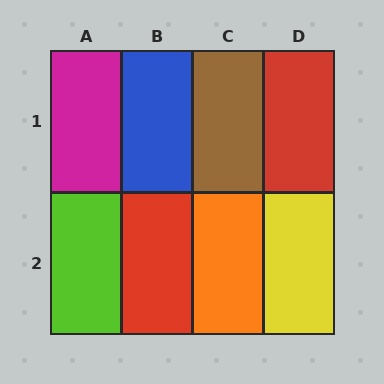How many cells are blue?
1 cell is blue.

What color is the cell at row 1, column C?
Brown.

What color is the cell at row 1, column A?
Magenta.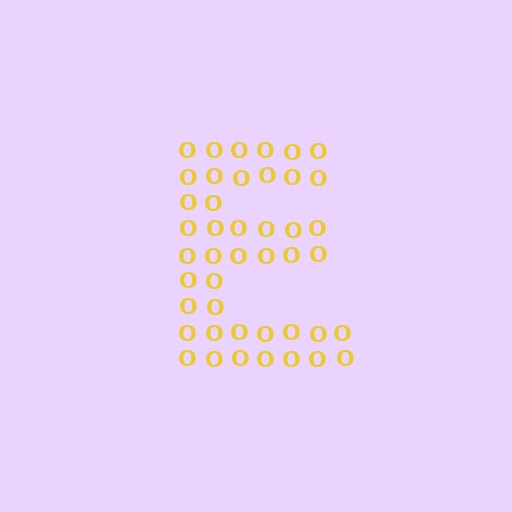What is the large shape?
The large shape is the letter E.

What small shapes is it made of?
It is made of small letter O's.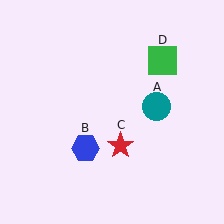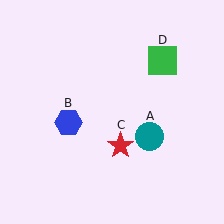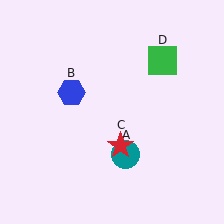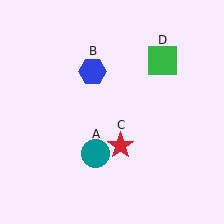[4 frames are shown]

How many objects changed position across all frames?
2 objects changed position: teal circle (object A), blue hexagon (object B).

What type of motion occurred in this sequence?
The teal circle (object A), blue hexagon (object B) rotated clockwise around the center of the scene.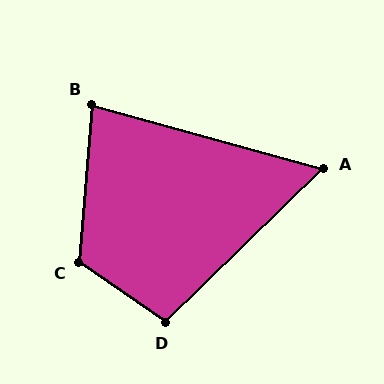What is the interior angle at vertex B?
Approximately 79 degrees (acute).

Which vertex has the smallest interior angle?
A, at approximately 60 degrees.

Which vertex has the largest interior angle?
C, at approximately 120 degrees.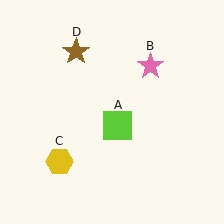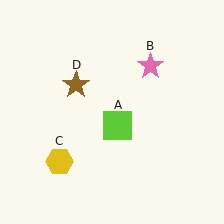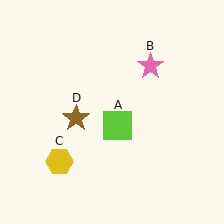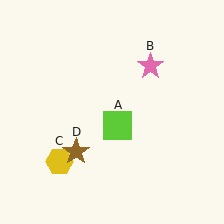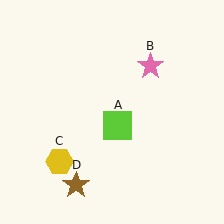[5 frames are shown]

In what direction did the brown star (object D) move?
The brown star (object D) moved down.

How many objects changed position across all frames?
1 object changed position: brown star (object D).